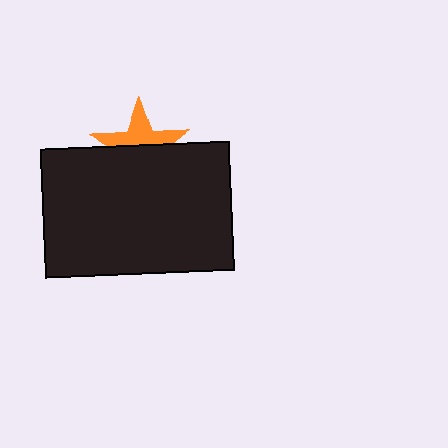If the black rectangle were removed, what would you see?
You would see the complete orange star.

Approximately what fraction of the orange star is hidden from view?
Roughly 52% of the orange star is hidden behind the black rectangle.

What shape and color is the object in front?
The object in front is a black rectangle.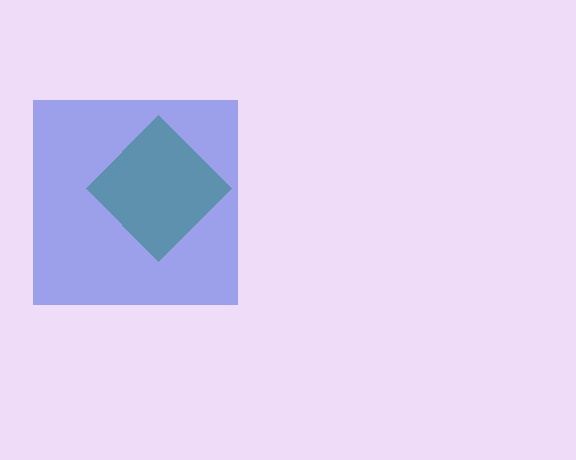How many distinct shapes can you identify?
There are 2 distinct shapes: a green diamond, a blue square.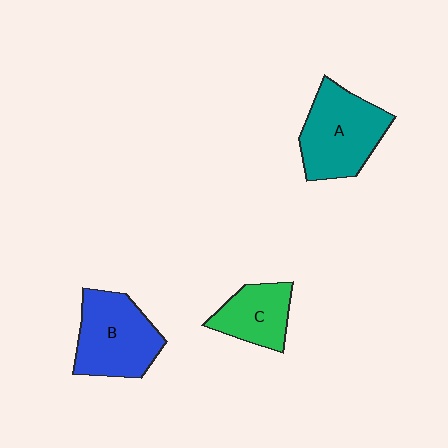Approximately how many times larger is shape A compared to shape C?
Approximately 1.6 times.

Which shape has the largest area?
Shape A (teal).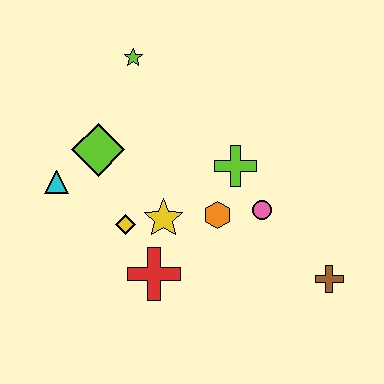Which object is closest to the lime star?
The lime diamond is closest to the lime star.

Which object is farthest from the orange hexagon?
The lime star is farthest from the orange hexagon.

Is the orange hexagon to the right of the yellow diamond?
Yes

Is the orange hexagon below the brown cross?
No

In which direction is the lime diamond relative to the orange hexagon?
The lime diamond is to the left of the orange hexagon.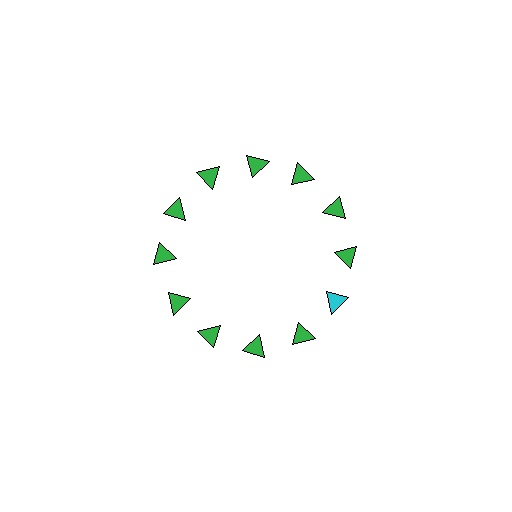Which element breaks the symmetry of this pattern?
The cyan triangle at roughly the 4 o'clock position breaks the symmetry. All other shapes are green triangles.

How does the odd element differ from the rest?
It has a different color: cyan instead of green.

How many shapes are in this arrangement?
There are 12 shapes arranged in a ring pattern.